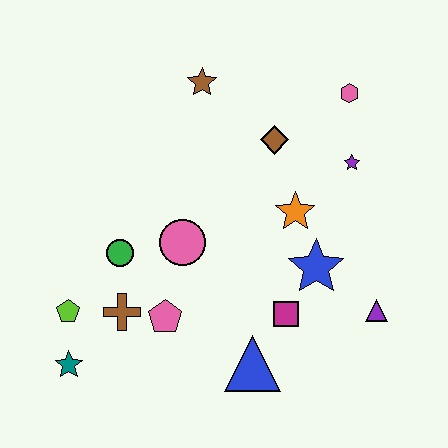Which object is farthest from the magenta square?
The brown star is farthest from the magenta square.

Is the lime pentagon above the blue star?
No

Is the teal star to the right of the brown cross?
No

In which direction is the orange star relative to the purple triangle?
The orange star is above the purple triangle.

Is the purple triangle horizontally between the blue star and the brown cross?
No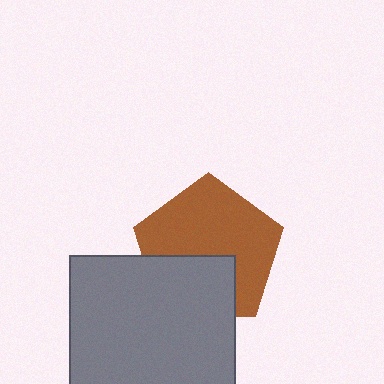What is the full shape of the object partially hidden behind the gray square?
The partially hidden object is a brown pentagon.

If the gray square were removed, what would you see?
You would see the complete brown pentagon.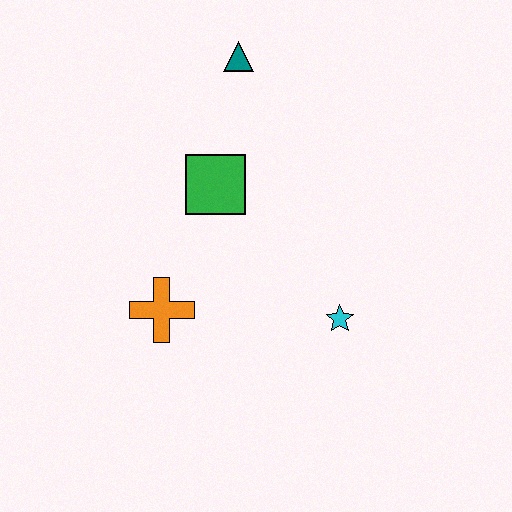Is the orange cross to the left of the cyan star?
Yes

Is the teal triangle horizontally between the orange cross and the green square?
No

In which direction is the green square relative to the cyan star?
The green square is above the cyan star.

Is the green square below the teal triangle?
Yes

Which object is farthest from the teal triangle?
The cyan star is farthest from the teal triangle.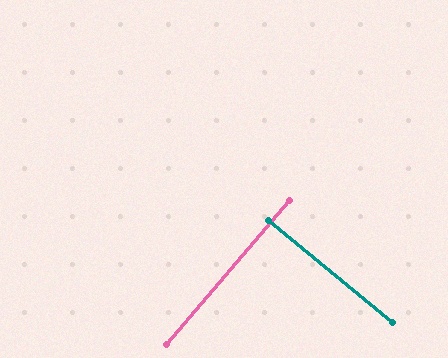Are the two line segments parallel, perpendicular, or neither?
Perpendicular — they meet at approximately 89°.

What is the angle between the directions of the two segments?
Approximately 89 degrees.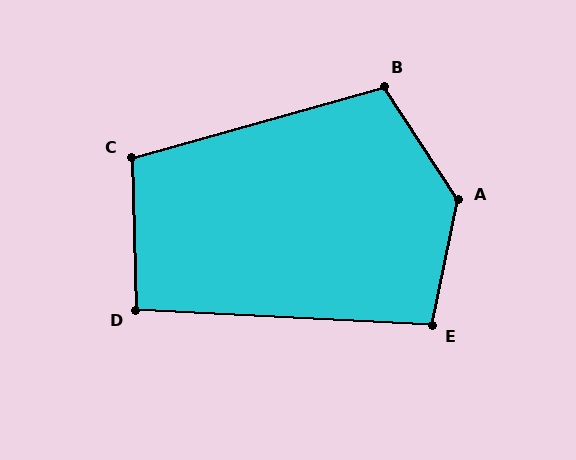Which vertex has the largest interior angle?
A, at approximately 135 degrees.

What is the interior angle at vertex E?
Approximately 99 degrees (obtuse).